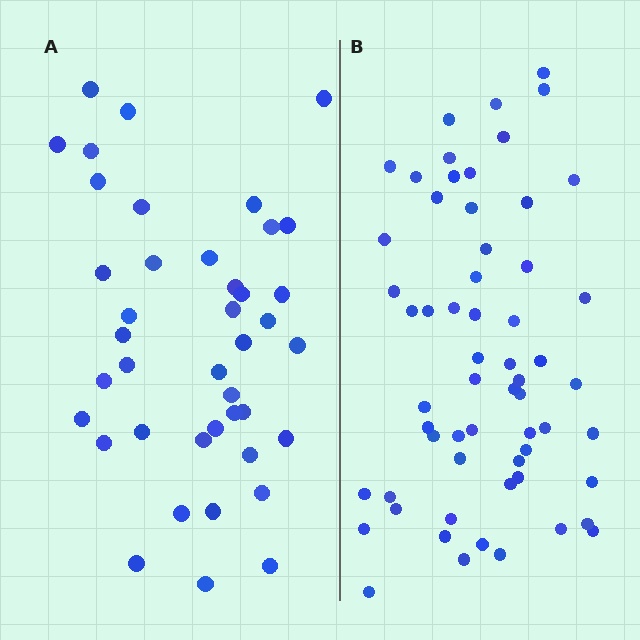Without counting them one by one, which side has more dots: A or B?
Region B (the right region) has more dots.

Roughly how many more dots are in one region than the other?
Region B has approximately 20 more dots than region A.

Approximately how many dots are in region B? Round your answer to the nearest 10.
About 60 dots.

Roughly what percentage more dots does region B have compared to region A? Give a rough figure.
About 45% more.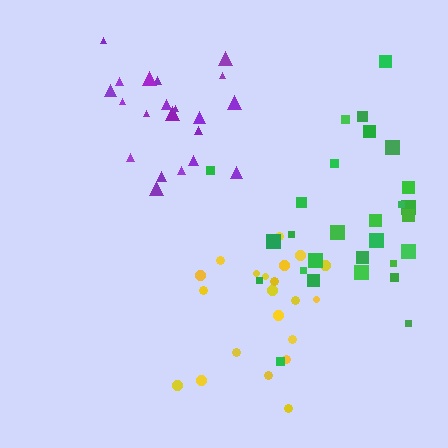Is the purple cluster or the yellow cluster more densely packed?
Purple.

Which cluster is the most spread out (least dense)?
Green.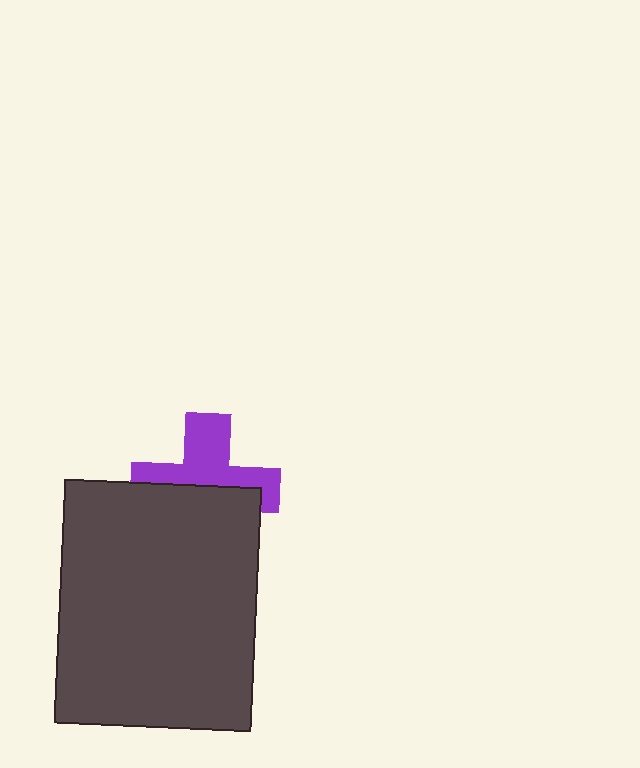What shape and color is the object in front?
The object in front is a dark gray rectangle.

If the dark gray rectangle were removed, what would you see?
You would see the complete purple cross.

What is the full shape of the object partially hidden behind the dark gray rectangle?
The partially hidden object is a purple cross.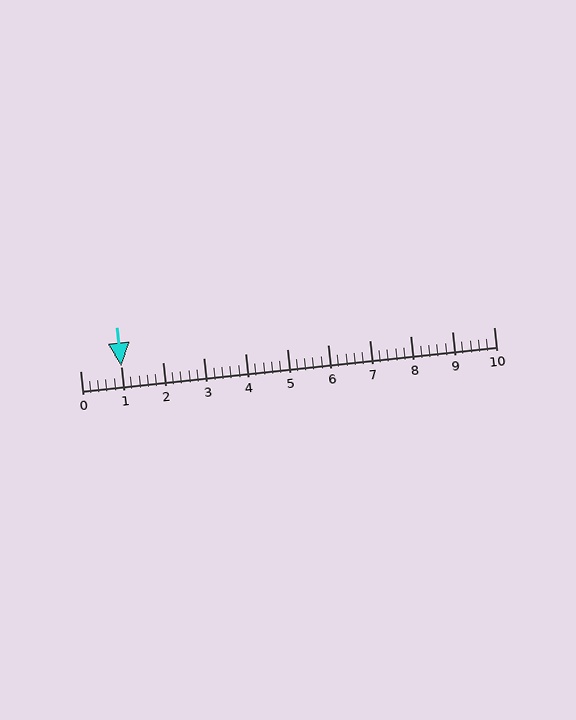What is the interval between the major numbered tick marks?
The major tick marks are spaced 1 units apart.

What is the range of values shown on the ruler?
The ruler shows values from 0 to 10.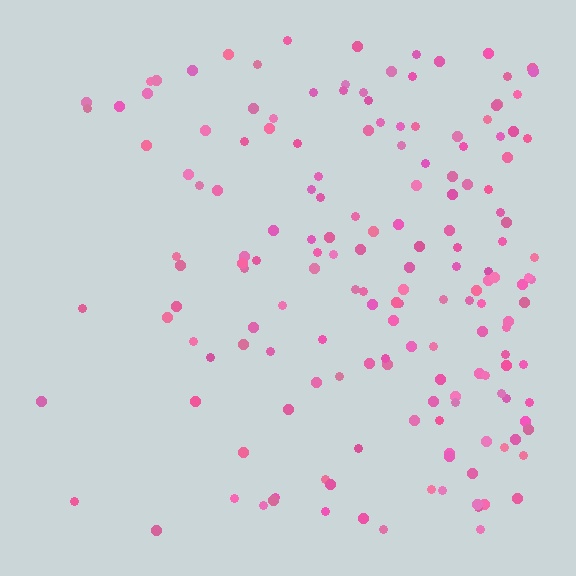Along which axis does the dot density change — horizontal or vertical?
Horizontal.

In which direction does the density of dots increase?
From left to right, with the right side densest.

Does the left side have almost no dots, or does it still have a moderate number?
Still a moderate number, just noticeably fewer than the right.